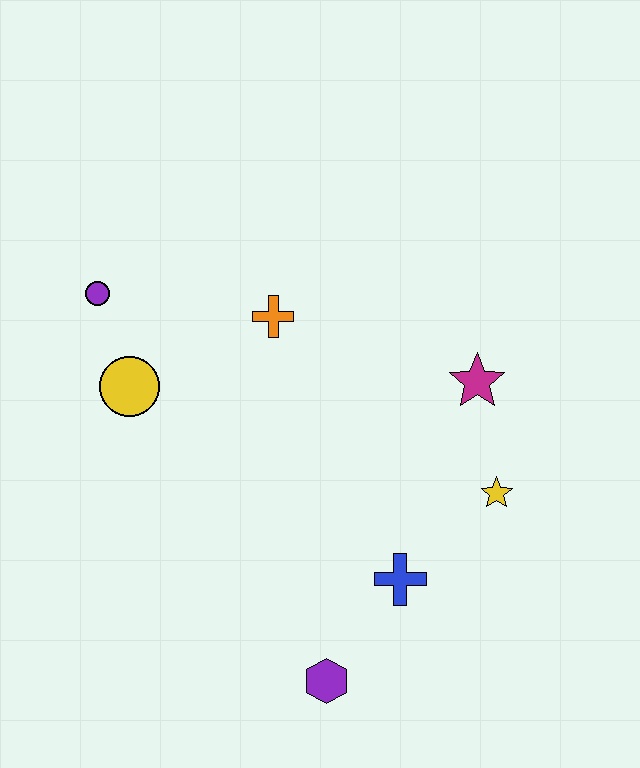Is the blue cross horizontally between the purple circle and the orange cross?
No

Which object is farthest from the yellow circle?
The yellow star is farthest from the yellow circle.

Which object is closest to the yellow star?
The magenta star is closest to the yellow star.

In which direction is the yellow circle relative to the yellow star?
The yellow circle is to the left of the yellow star.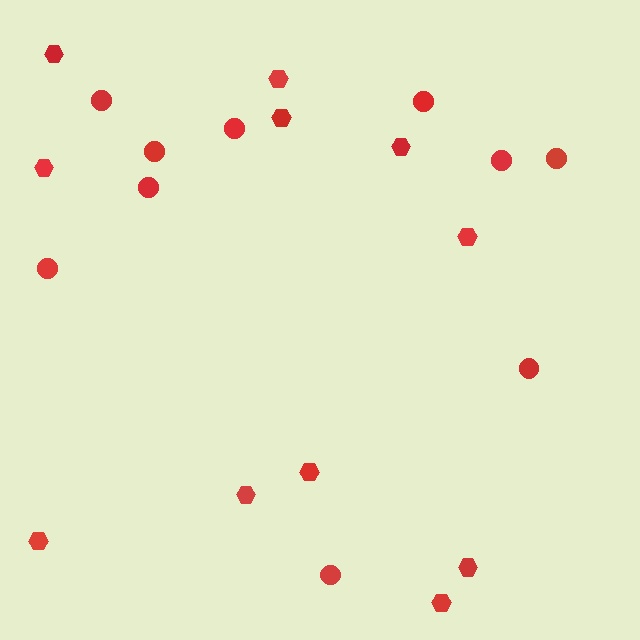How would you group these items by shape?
There are 2 groups: one group of hexagons (11) and one group of circles (10).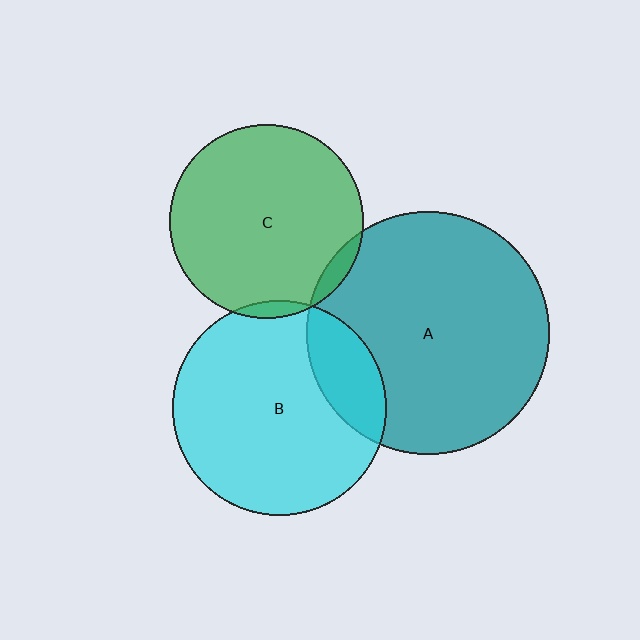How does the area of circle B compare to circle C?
Approximately 1.2 times.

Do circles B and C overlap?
Yes.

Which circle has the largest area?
Circle A (teal).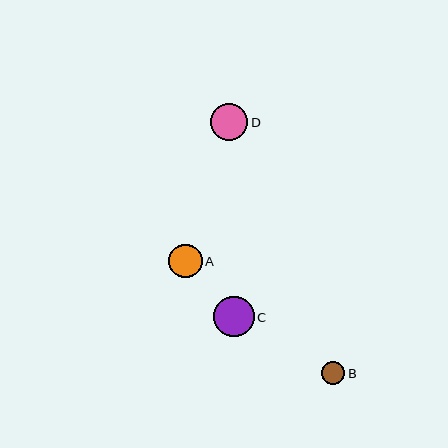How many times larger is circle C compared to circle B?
Circle C is approximately 1.8 times the size of circle B.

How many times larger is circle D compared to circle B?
Circle D is approximately 1.6 times the size of circle B.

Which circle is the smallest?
Circle B is the smallest with a size of approximately 23 pixels.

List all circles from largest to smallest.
From largest to smallest: C, D, A, B.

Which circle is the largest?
Circle C is the largest with a size of approximately 41 pixels.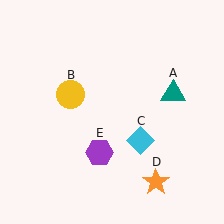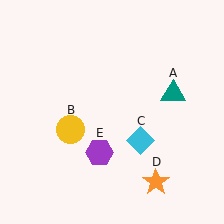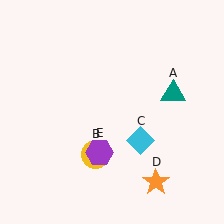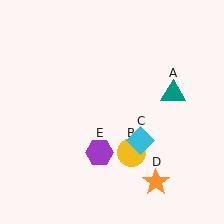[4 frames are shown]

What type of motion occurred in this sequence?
The yellow circle (object B) rotated counterclockwise around the center of the scene.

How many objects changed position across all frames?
1 object changed position: yellow circle (object B).